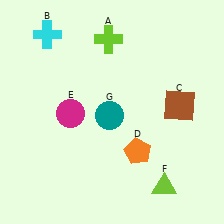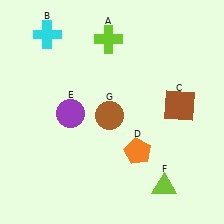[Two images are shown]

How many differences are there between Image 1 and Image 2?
There are 2 differences between the two images.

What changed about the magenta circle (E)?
In Image 1, E is magenta. In Image 2, it changed to purple.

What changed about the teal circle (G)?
In Image 1, G is teal. In Image 2, it changed to brown.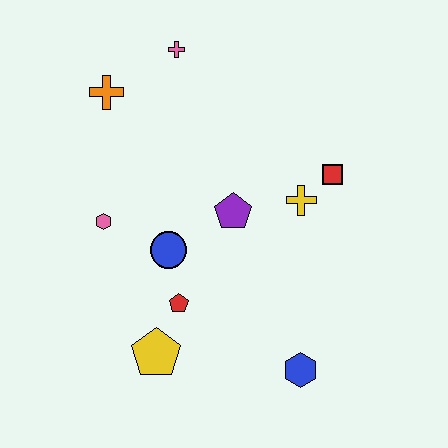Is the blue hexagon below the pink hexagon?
Yes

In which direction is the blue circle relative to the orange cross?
The blue circle is below the orange cross.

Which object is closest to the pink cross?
The orange cross is closest to the pink cross.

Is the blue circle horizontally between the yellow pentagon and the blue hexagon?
Yes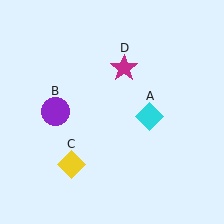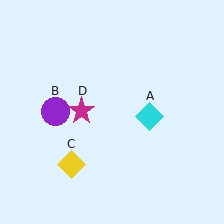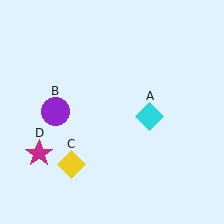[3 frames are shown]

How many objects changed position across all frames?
1 object changed position: magenta star (object D).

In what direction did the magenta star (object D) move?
The magenta star (object D) moved down and to the left.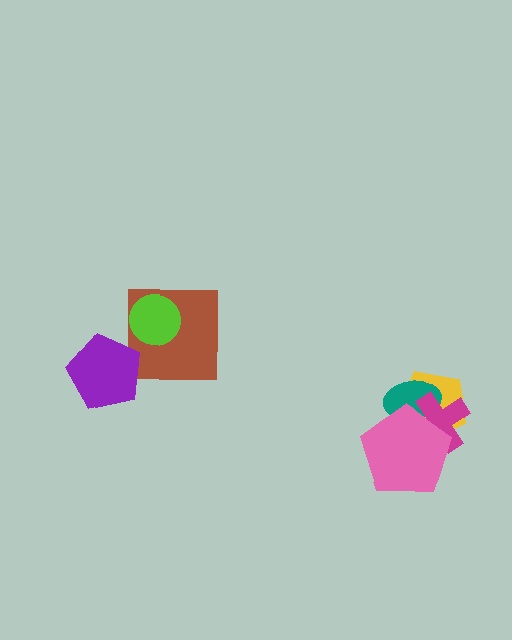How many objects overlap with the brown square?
1 object overlaps with the brown square.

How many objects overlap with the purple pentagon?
0 objects overlap with the purple pentagon.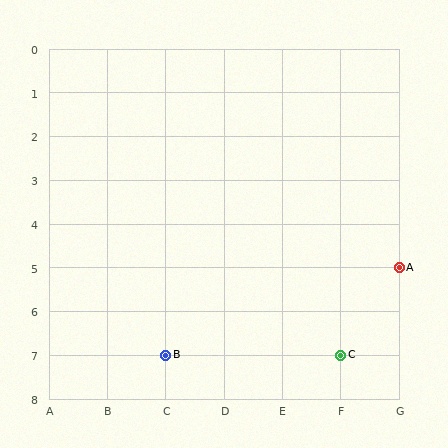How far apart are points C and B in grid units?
Points C and B are 3 columns apart.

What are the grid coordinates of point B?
Point B is at grid coordinates (C, 7).